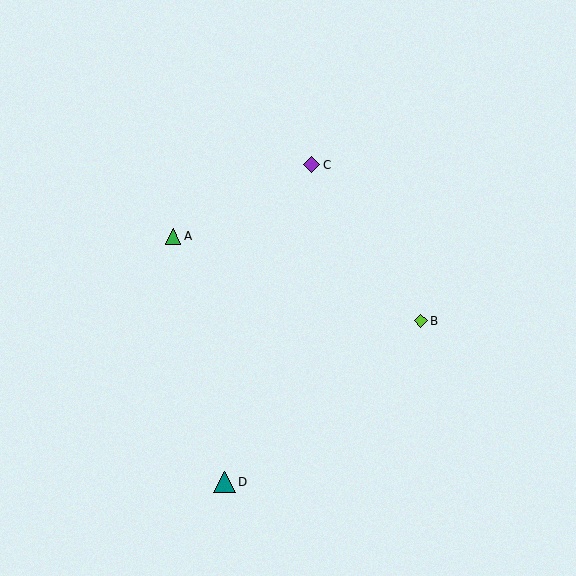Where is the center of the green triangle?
The center of the green triangle is at (173, 236).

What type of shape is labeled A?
Shape A is a green triangle.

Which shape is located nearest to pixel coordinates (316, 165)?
The purple diamond (labeled C) at (312, 165) is nearest to that location.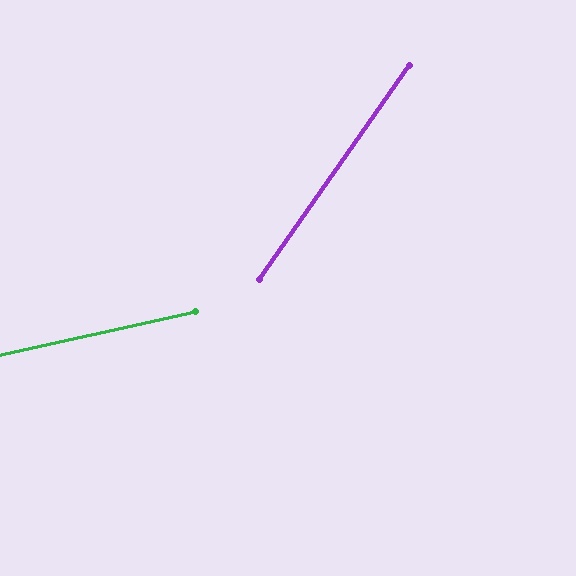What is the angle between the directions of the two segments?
Approximately 43 degrees.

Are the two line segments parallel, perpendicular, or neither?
Neither parallel nor perpendicular — they differ by about 43°.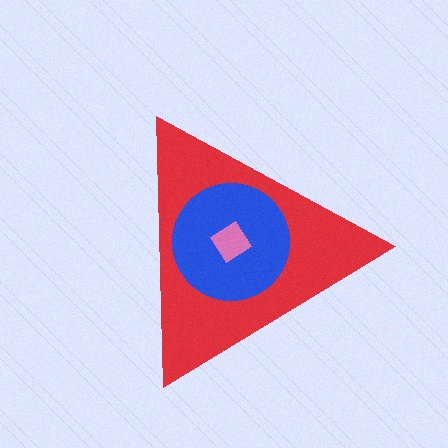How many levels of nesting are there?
3.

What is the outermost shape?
The red triangle.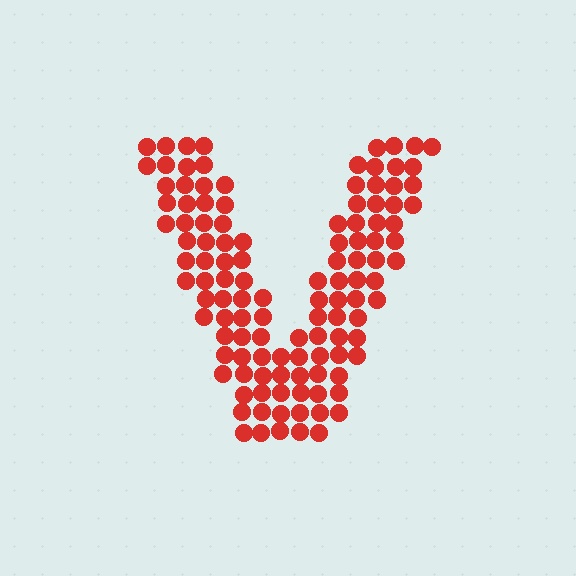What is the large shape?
The large shape is the letter V.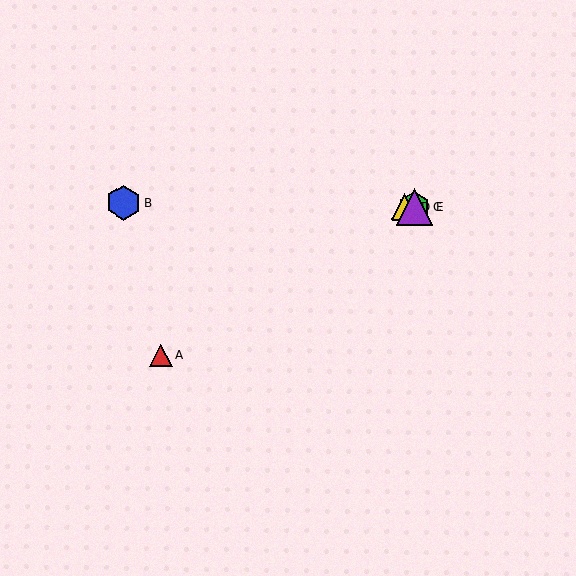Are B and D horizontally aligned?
Yes, both are at y≈203.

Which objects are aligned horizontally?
Objects B, C, D, E are aligned horizontally.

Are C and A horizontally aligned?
No, C is at y≈207 and A is at y≈356.